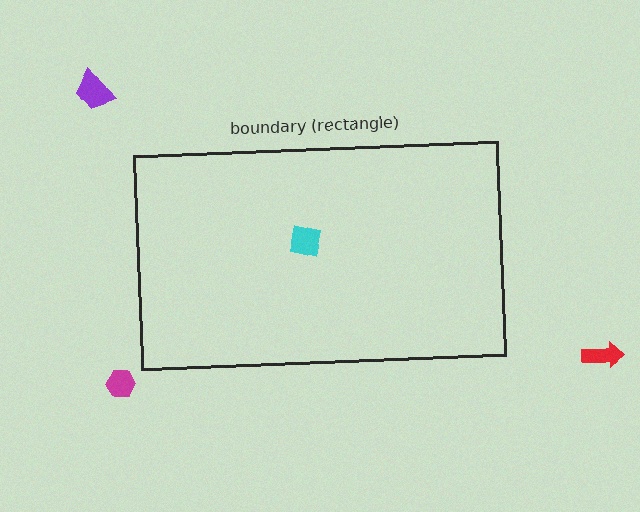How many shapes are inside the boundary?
1 inside, 3 outside.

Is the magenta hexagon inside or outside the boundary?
Outside.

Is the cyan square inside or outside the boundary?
Inside.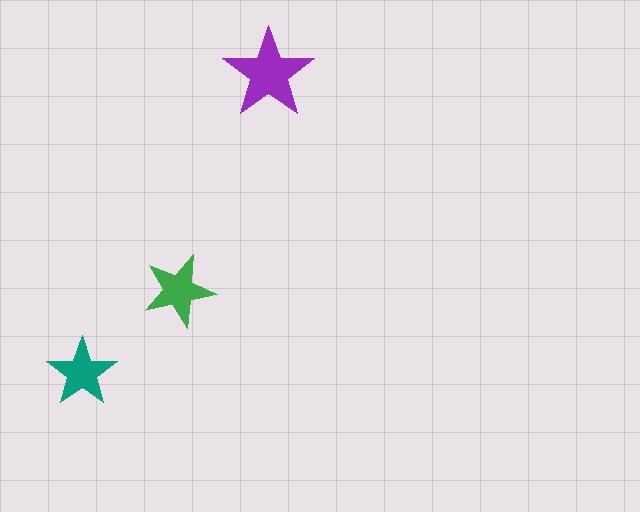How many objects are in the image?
There are 3 objects in the image.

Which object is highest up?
The purple star is topmost.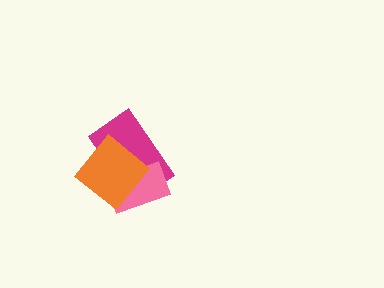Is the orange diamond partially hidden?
No, no other shape covers it.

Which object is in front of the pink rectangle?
The orange diamond is in front of the pink rectangle.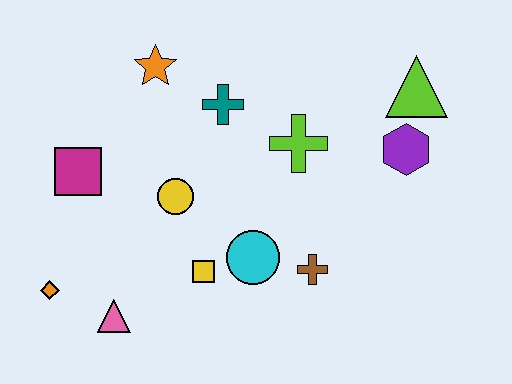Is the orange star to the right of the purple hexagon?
No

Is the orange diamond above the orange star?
No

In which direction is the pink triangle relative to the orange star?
The pink triangle is below the orange star.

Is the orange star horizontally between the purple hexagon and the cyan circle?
No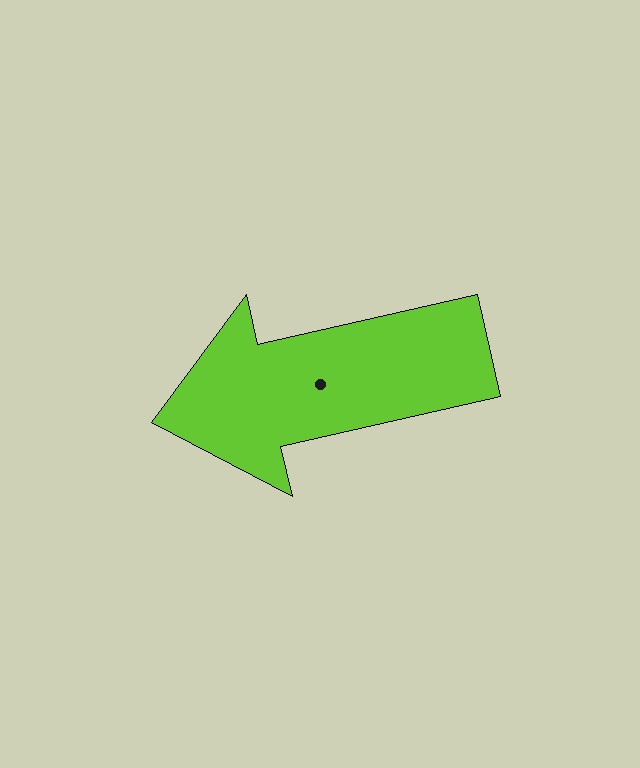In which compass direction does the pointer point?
West.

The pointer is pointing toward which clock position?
Roughly 9 o'clock.